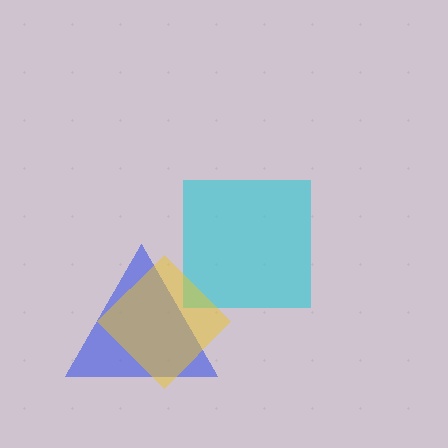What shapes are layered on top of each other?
The layered shapes are: a blue triangle, a cyan square, a yellow diamond.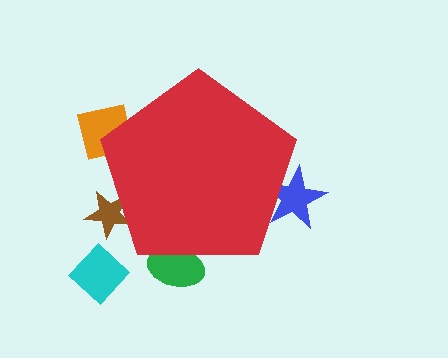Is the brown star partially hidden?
Yes, the brown star is partially hidden behind the red pentagon.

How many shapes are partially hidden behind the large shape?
4 shapes are partially hidden.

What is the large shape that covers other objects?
A red pentagon.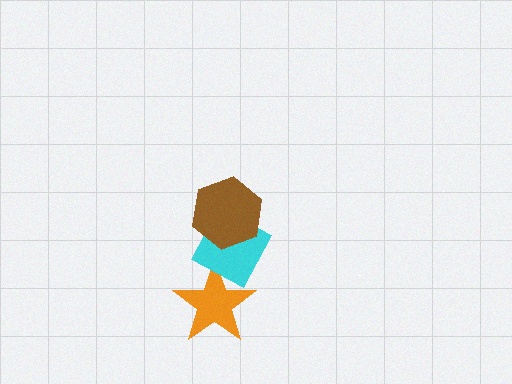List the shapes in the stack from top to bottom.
From top to bottom: the brown hexagon, the cyan diamond, the orange star.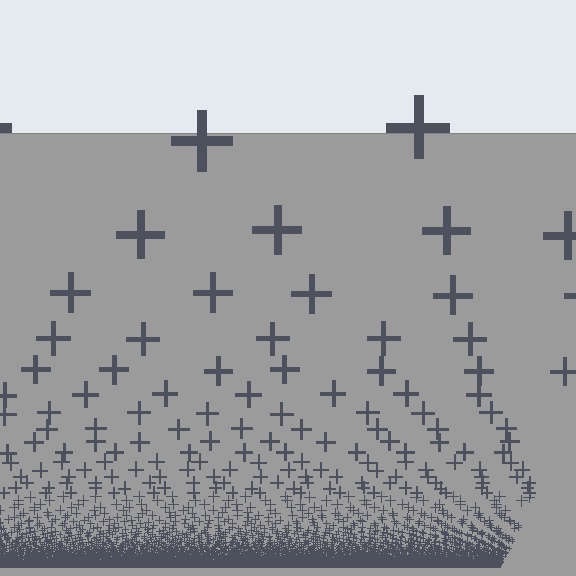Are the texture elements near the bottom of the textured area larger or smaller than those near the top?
Smaller. The gradient is inverted — elements near the bottom are smaller and denser.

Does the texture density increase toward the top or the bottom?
Density increases toward the bottom.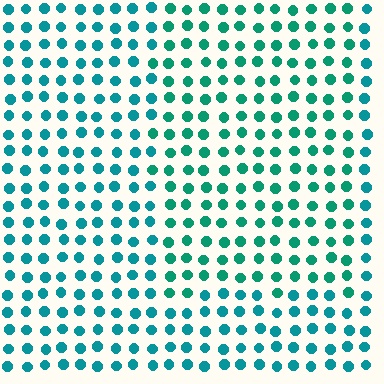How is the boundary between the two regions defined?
The boundary is defined purely by a slight shift in hue (about 20 degrees). Spacing, size, and orientation are identical on both sides.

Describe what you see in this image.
The image is filled with small teal elements in a uniform arrangement. A rectangle-shaped region is visible where the elements are tinted to a slightly different hue, forming a subtle color boundary.